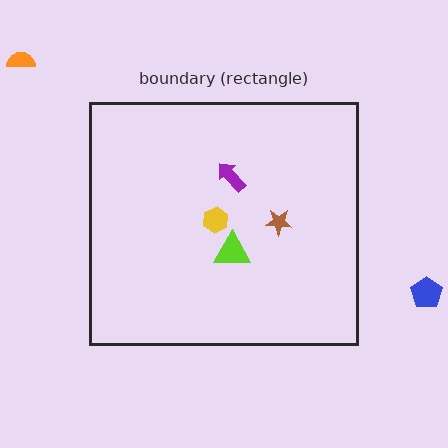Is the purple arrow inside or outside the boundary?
Inside.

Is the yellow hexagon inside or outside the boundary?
Inside.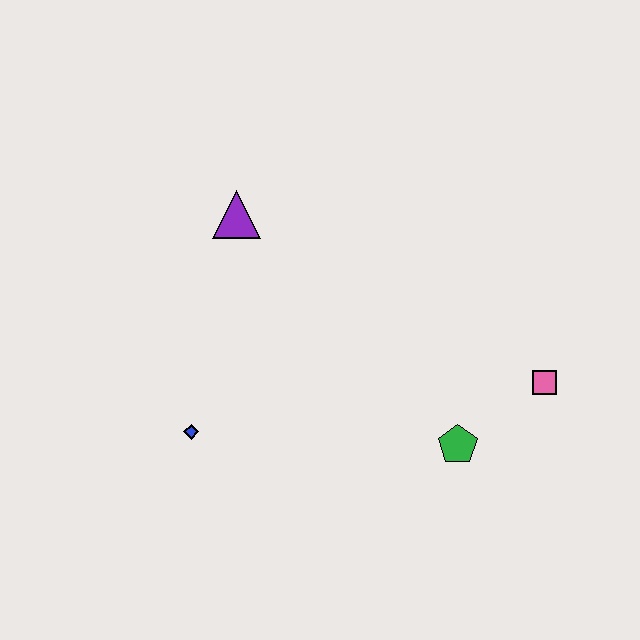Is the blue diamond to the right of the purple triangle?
No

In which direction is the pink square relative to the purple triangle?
The pink square is to the right of the purple triangle.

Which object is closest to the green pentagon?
The pink square is closest to the green pentagon.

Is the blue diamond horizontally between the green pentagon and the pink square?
No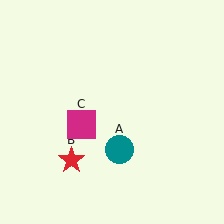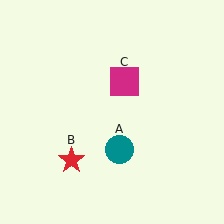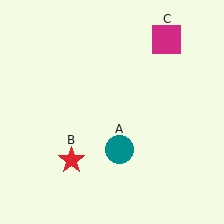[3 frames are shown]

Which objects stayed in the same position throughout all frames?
Teal circle (object A) and red star (object B) remained stationary.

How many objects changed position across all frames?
1 object changed position: magenta square (object C).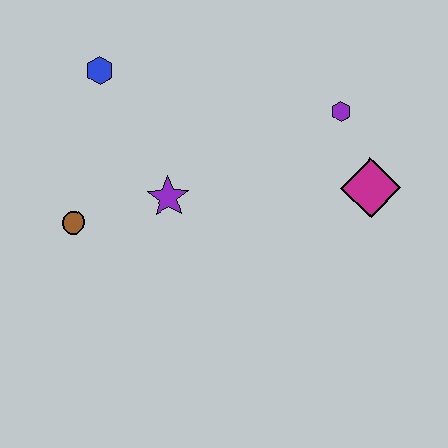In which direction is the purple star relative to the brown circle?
The purple star is to the right of the brown circle.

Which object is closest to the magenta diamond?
The purple hexagon is closest to the magenta diamond.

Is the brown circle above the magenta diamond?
No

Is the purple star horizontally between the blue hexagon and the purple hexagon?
Yes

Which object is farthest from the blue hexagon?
The magenta diamond is farthest from the blue hexagon.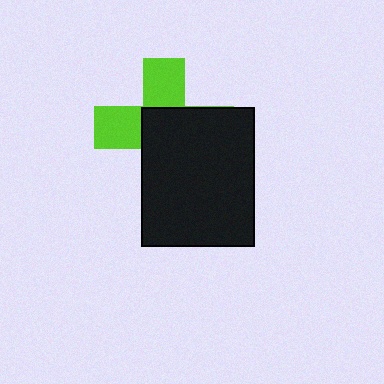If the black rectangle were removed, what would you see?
You would see the complete lime cross.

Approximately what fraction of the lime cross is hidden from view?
Roughly 58% of the lime cross is hidden behind the black rectangle.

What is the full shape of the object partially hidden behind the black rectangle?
The partially hidden object is a lime cross.